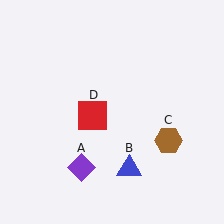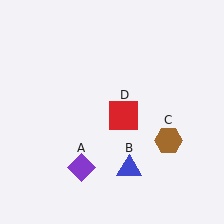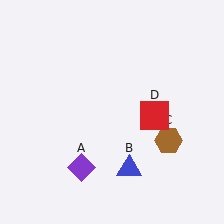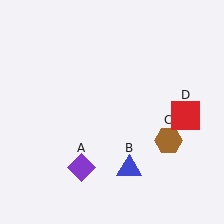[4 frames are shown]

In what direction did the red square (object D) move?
The red square (object D) moved right.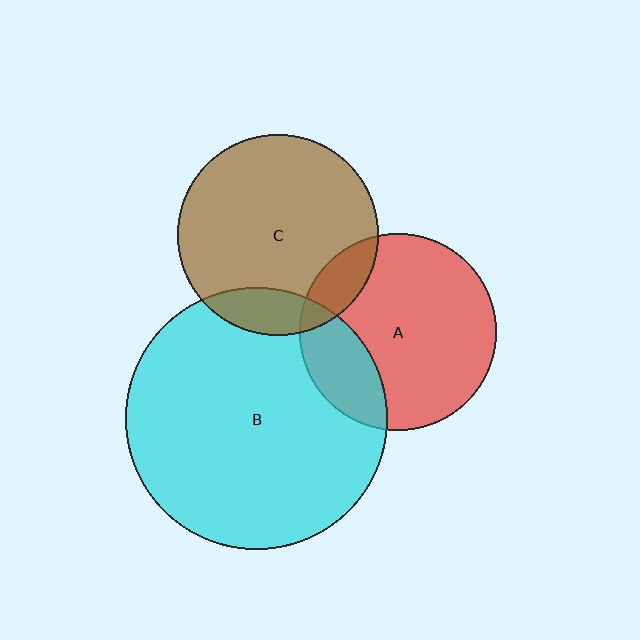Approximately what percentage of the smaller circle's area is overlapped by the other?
Approximately 15%.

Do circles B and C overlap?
Yes.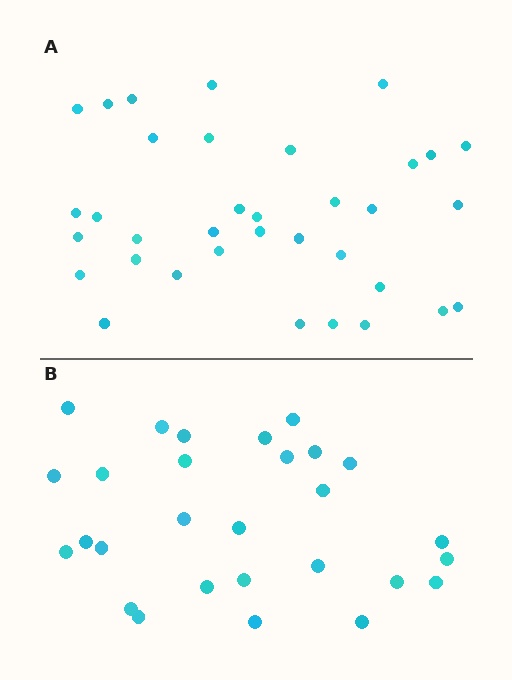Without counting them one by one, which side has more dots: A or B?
Region A (the top region) has more dots.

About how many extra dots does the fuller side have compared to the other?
Region A has roughly 8 or so more dots than region B.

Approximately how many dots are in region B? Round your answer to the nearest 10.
About 30 dots. (The exact count is 28, which rounds to 30.)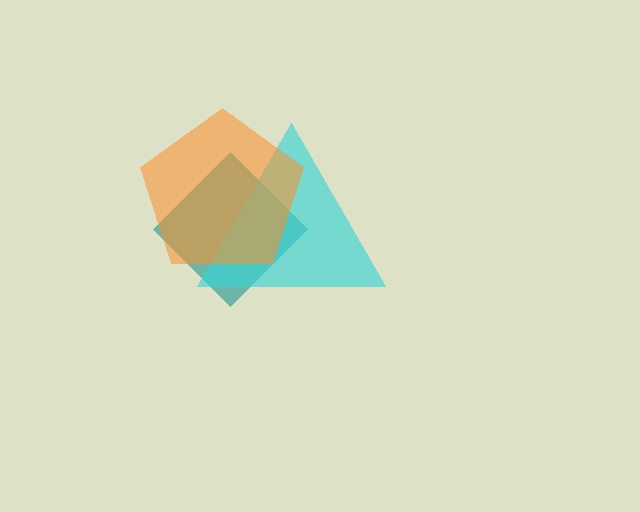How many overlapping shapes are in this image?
There are 3 overlapping shapes in the image.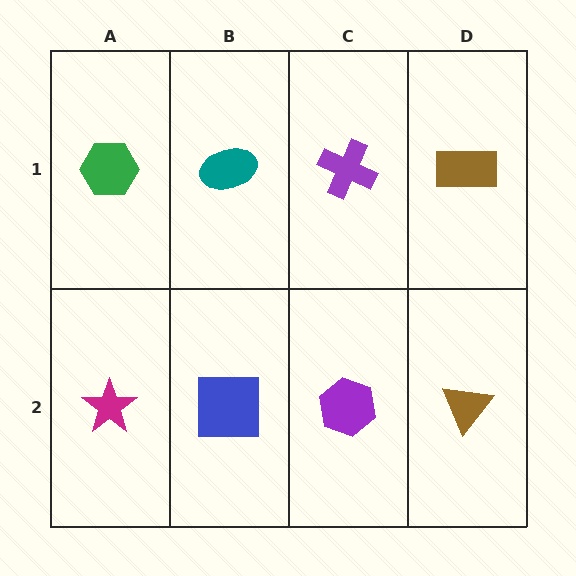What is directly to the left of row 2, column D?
A purple hexagon.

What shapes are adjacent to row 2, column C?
A purple cross (row 1, column C), a blue square (row 2, column B), a brown triangle (row 2, column D).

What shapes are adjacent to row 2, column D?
A brown rectangle (row 1, column D), a purple hexagon (row 2, column C).